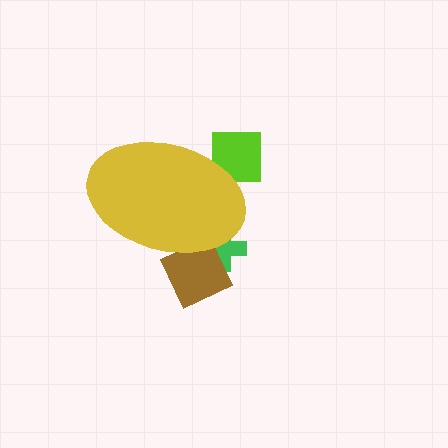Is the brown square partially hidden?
Yes, the brown square is partially hidden behind the yellow ellipse.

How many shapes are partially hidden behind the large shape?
3 shapes are partially hidden.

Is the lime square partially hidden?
Yes, the lime square is partially hidden behind the yellow ellipse.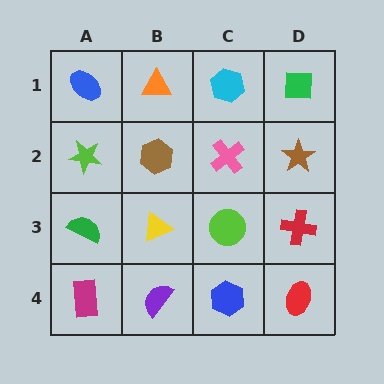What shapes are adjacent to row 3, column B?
A brown hexagon (row 2, column B), a purple semicircle (row 4, column B), a green semicircle (row 3, column A), a lime circle (row 3, column C).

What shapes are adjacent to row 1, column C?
A pink cross (row 2, column C), an orange triangle (row 1, column B), a green square (row 1, column D).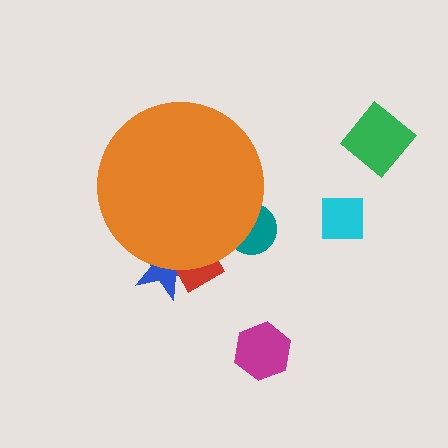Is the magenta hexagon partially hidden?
No, the magenta hexagon is fully visible.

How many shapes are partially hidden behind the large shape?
3 shapes are partially hidden.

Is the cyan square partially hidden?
No, the cyan square is fully visible.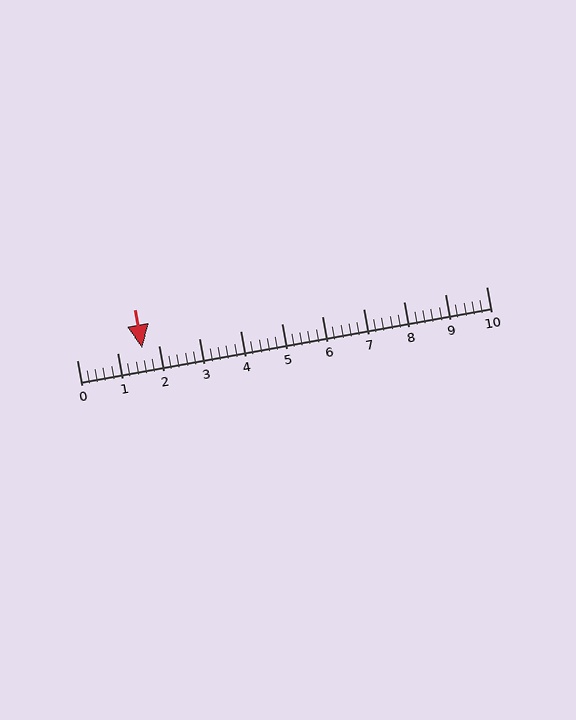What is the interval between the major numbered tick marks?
The major tick marks are spaced 1 units apart.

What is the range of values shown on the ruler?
The ruler shows values from 0 to 10.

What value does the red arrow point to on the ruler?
The red arrow points to approximately 1.6.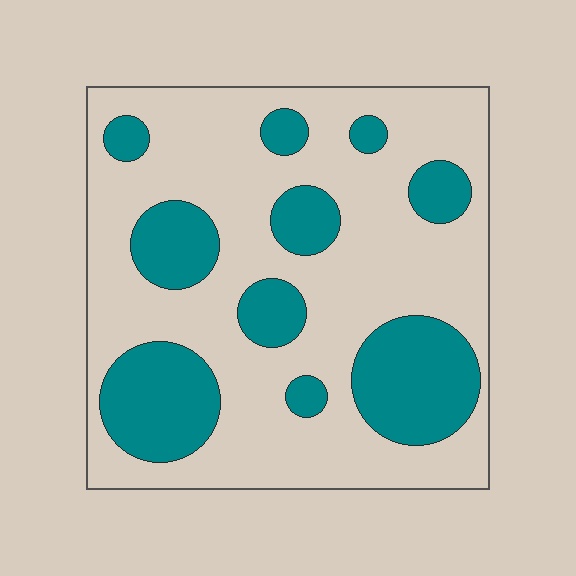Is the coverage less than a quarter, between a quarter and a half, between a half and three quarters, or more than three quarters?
Between a quarter and a half.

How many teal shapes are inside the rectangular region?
10.